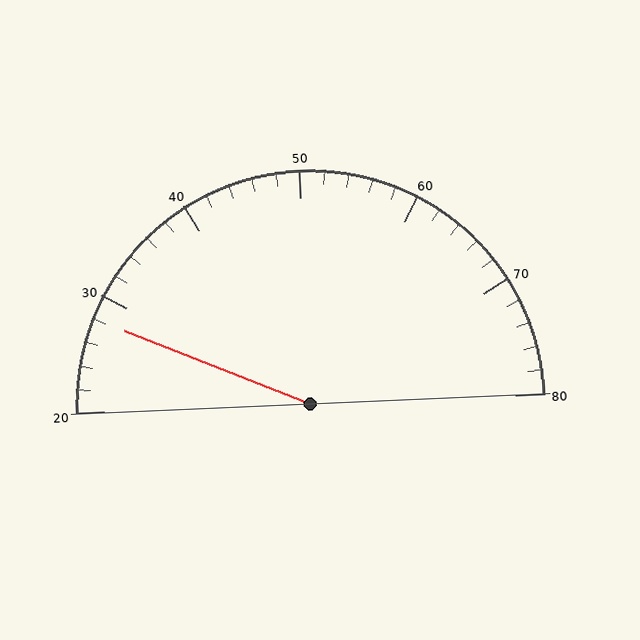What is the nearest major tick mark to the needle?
The nearest major tick mark is 30.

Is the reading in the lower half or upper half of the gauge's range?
The reading is in the lower half of the range (20 to 80).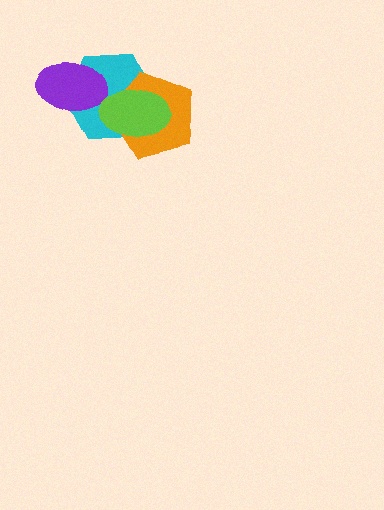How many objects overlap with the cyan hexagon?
3 objects overlap with the cyan hexagon.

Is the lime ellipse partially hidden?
No, no other shape covers it.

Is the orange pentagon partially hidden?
Yes, it is partially covered by another shape.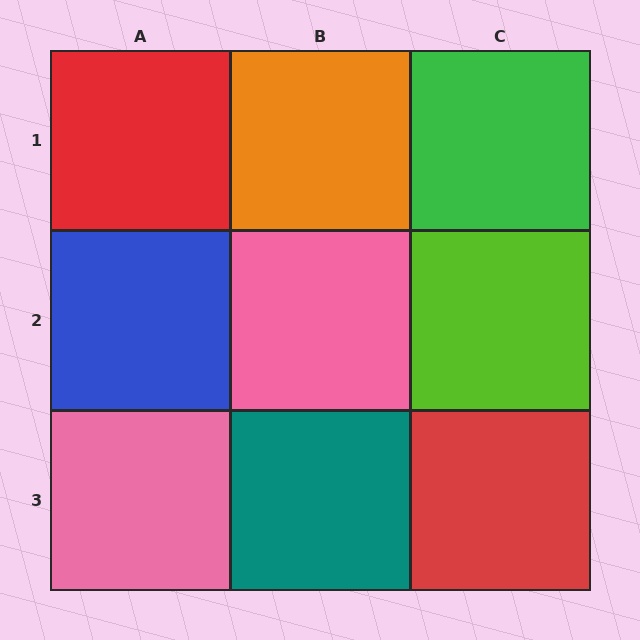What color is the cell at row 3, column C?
Red.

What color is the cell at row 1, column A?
Red.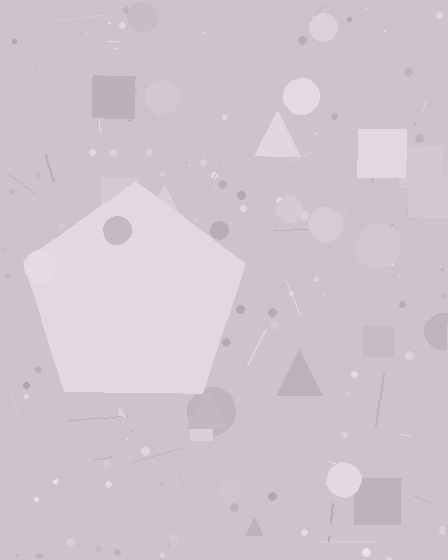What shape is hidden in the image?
A pentagon is hidden in the image.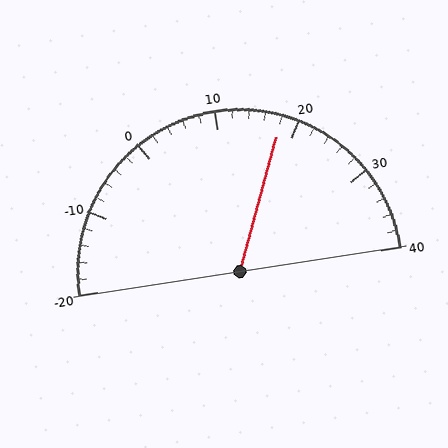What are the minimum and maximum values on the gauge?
The gauge ranges from -20 to 40.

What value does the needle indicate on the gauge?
The needle indicates approximately 18.